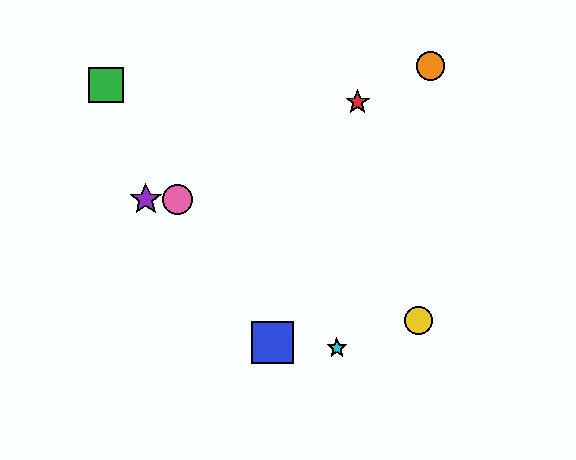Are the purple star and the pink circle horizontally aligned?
Yes, both are at y≈199.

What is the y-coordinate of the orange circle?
The orange circle is at y≈66.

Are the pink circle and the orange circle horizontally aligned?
No, the pink circle is at y≈199 and the orange circle is at y≈66.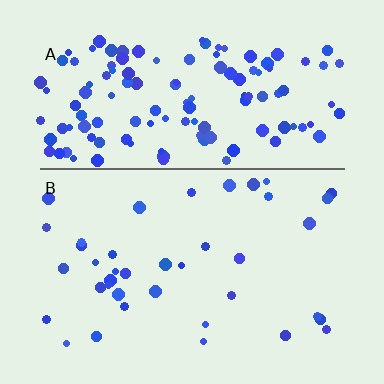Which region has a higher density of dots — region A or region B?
A (the top).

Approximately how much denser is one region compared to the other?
Approximately 3.4× — region A over region B.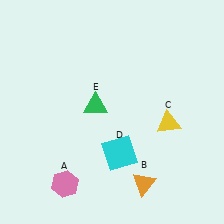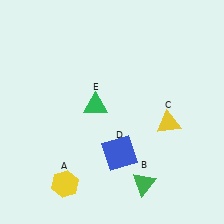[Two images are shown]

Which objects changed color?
A changed from pink to yellow. B changed from orange to green. D changed from cyan to blue.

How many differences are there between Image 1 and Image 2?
There are 3 differences between the two images.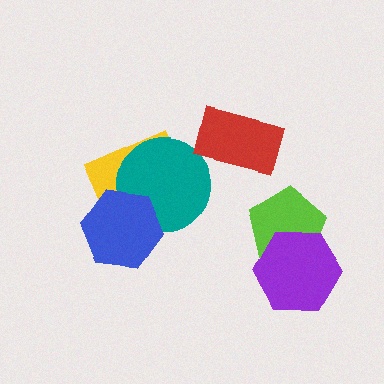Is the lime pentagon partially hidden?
Yes, it is partially covered by another shape.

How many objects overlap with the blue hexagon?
2 objects overlap with the blue hexagon.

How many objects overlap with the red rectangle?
0 objects overlap with the red rectangle.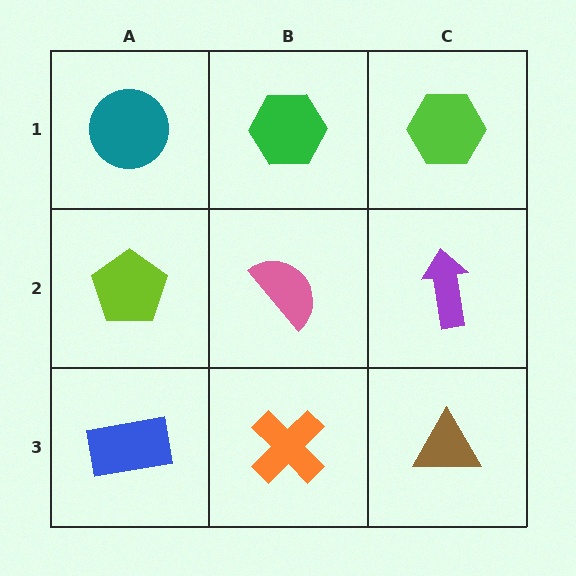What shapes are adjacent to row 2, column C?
A lime hexagon (row 1, column C), a brown triangle (row 3, column C), a pink semicircle (row 2, column B).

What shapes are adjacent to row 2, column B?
A green hexagon (row 1, column B), an orange cross (row 3, column B), a lime pentagon (row 2, column A), a purple arrow (row 2, column C).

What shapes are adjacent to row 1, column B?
A pink semicircle (row 2, column B), a teal circle (row 1, column A), a lime hexagon (row 1, column C).